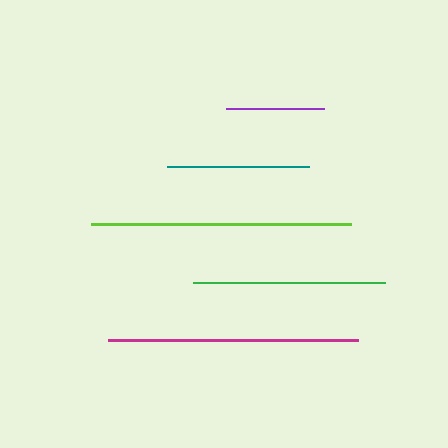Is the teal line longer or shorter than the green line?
The green line is longer than the teal line.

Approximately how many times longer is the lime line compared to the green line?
The lime line is approximately 1.4 times the length of the green line.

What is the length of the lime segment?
The lime segment is approximately 260 pixels long.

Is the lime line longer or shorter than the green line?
The lime line is longer than the green line.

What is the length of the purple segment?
The purple segment is approximately 98 pixels long.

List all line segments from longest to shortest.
From longest to shortest: lime, magenta, green, teal, purple.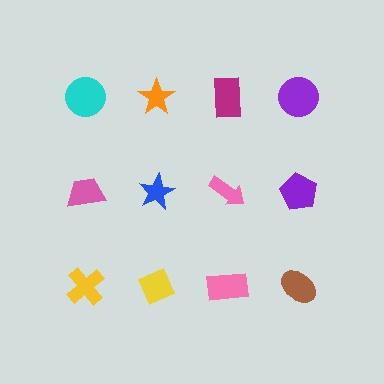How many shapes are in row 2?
4 shapes.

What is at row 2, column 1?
A pink trapezoid.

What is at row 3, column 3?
A pink rectangle.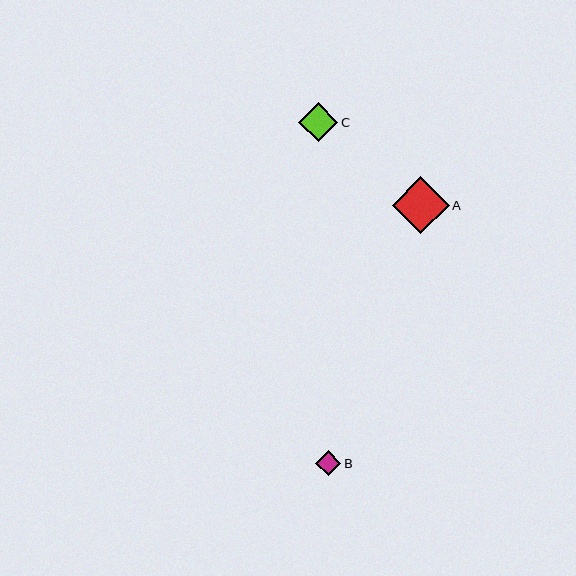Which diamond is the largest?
Diamond A is the largest with a size of approximately 57 pixels.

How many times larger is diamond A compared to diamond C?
Diamond A is approximately 1.4 times the size of diamond C.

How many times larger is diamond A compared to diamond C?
Diamond A is approximately 1.4 times the size of diamond C.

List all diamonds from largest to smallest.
From largest to smallest: A, C, B.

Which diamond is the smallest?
Diamond B is the smallest with a size of approximately 25 pixels.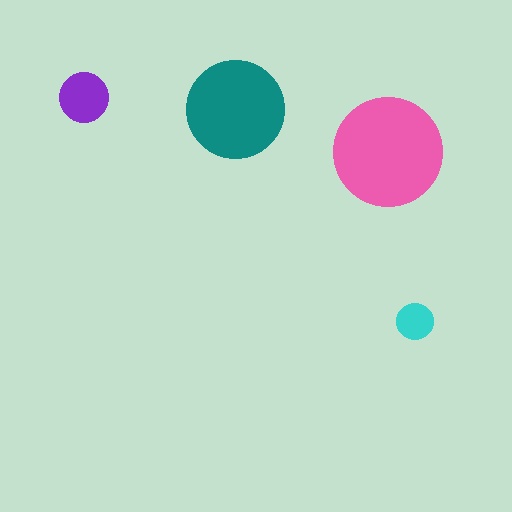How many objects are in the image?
There are 4 objects in the image.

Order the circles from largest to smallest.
the pink one, the teal one, the purple one, the cyan one.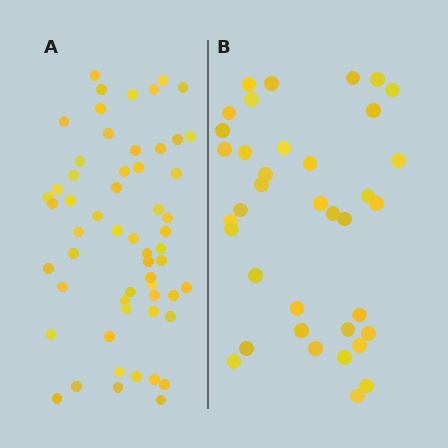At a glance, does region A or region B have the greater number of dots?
Region A (the left region) has more dots.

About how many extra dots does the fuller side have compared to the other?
Region A has approximately 20 more dots than region B.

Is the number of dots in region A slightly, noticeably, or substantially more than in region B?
Region A has substantially more. The ratio is roughly 1.5 to 1.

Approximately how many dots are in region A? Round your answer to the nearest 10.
About 60 dots. (The exact count is 57, which rounds to 60.)